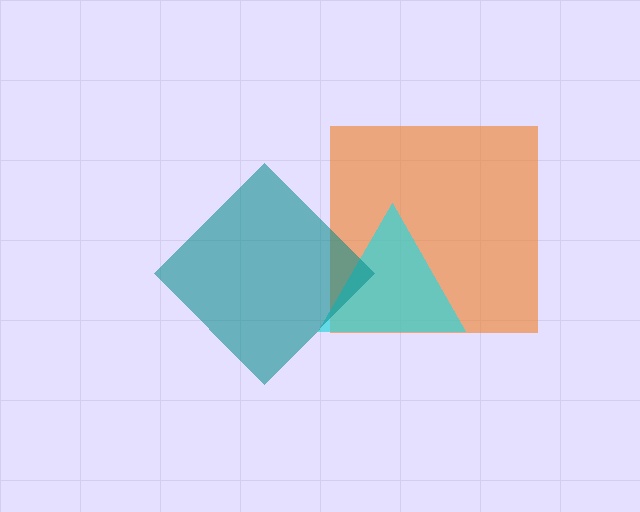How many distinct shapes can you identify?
There are 3 distinct shapes: an orange square, a cyan triangle, a teal diamond.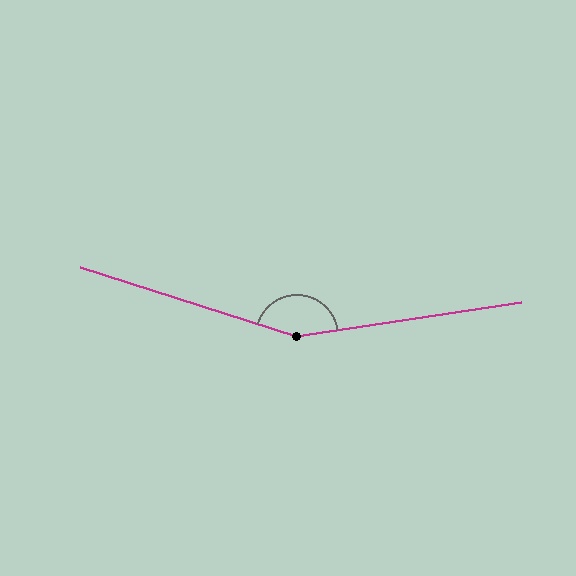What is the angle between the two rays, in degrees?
Approximately 154 degrees.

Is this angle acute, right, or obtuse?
It is obtuse.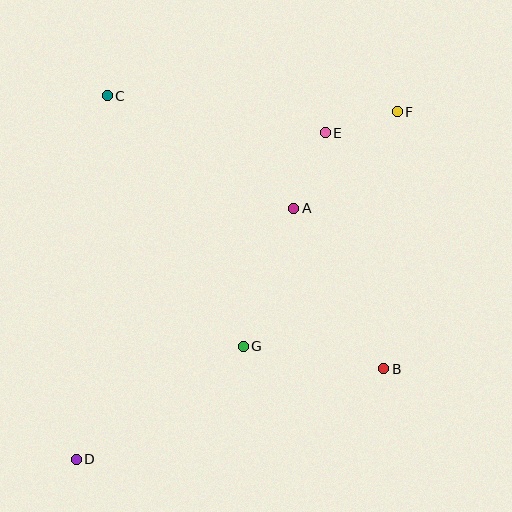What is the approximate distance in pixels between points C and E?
The distance between C and E is approximately 221 pixels.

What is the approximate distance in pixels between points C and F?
The distance between C and F is approximately 290 pixels.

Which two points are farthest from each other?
Points D and F are farthest from each other.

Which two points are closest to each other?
Points E and F are closest to each other.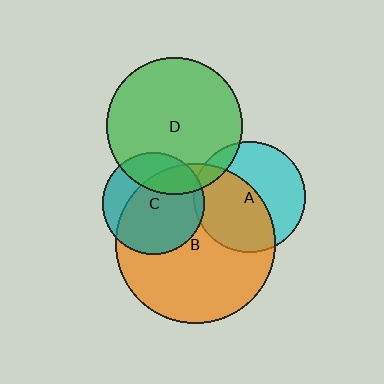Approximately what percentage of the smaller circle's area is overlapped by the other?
Approximately 30%.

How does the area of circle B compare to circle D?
Approximately 1.4 times.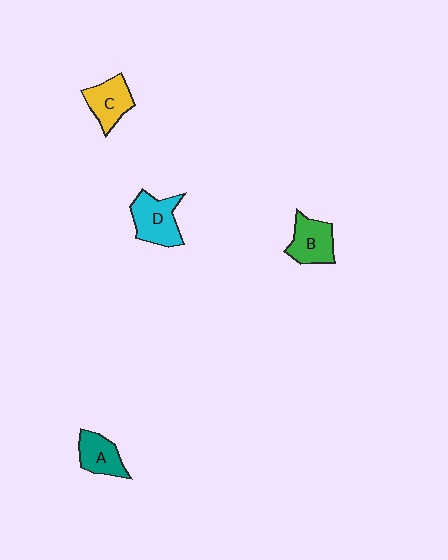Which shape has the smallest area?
Shape A (teal).